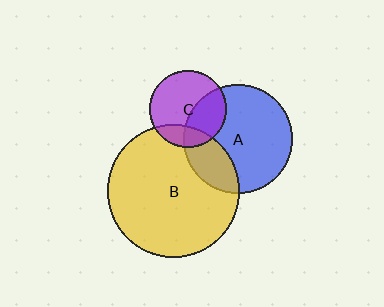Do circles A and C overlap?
Yes.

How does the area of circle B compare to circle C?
Approximately 2.9 times.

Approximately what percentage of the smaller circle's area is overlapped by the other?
Approximately 35%.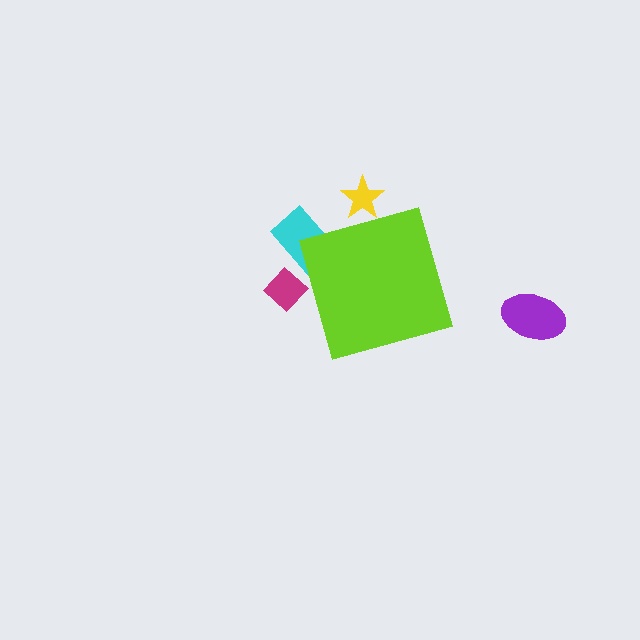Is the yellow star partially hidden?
Yes, the yellow star is partially hidden behind the lime diamond.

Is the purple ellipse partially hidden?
No, the purple ellipse is fully visible.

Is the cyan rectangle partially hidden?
Yes, the cyan rectangle is partially hidden behind the lime diamond.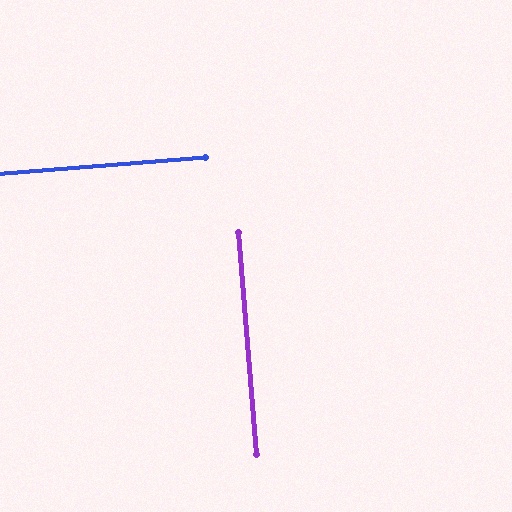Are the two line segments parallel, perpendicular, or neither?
Perpendicular — they meet at approximately 90°.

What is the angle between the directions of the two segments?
Approximately 90 degrees.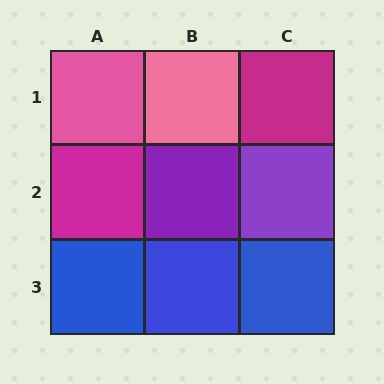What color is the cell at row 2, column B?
Purple.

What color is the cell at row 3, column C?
Blue.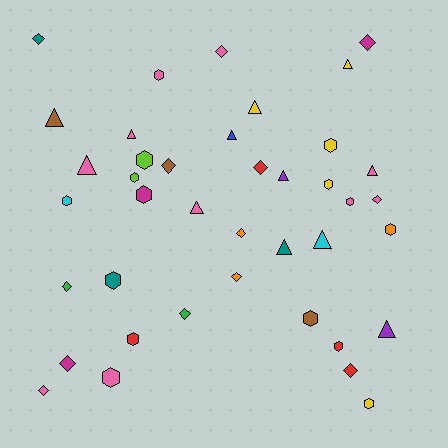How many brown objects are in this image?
There are 3 brown objects.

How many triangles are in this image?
There are 12 triangles.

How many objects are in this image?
There are 40 objects.